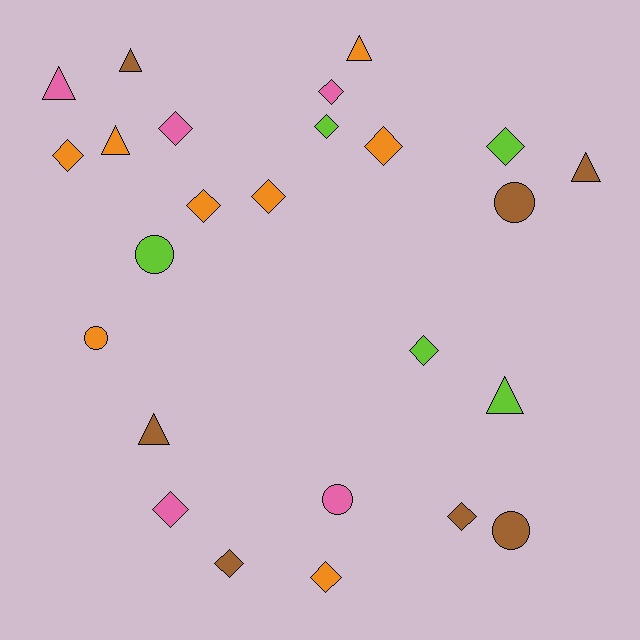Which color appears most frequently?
Orange, with 8 objects.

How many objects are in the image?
There are 25 objects.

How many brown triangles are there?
There are 3 brown triangles.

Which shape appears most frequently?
Diamond, with 13 objects.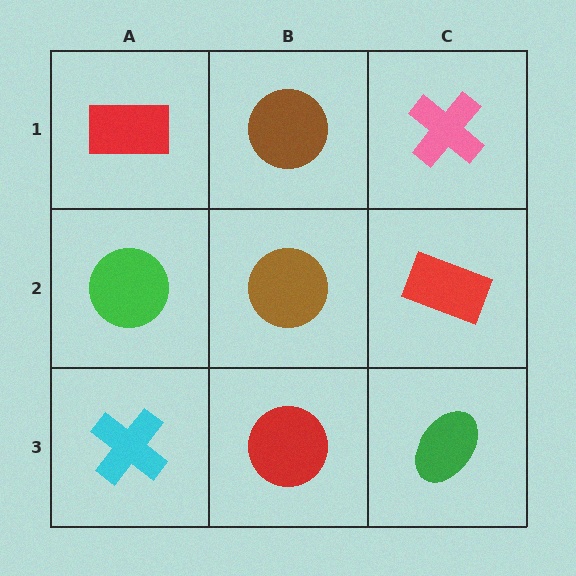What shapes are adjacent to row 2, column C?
A pink cross (row 1, column C), a green ellipse (row 3, column C), a brown circle (row 2, column B).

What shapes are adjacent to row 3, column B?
A brown circle (row 2, column B), a cyan cross (row 3, column A), a green ellipse (row 3, column C).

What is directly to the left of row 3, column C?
A red circle.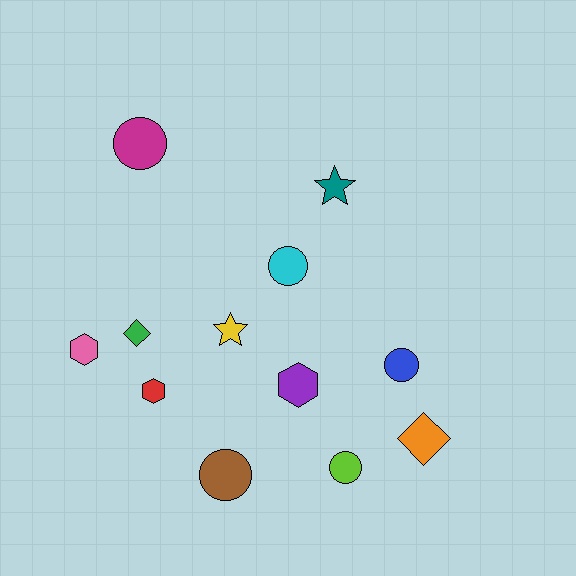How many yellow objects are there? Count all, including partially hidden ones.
There is 1 yellow object.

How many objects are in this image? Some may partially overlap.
There are 12 objects.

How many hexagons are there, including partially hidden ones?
There are 3 hexagons.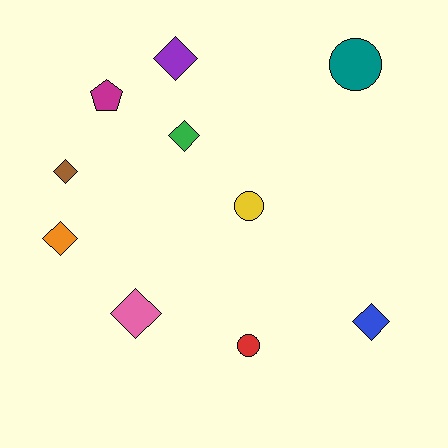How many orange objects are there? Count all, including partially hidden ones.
There is 1 orange object.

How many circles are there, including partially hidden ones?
There are 3 circles.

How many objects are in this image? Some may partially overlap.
There are 10 objects.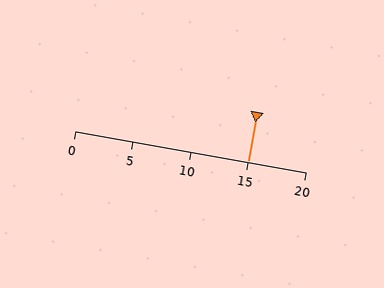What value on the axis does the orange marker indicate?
The marker indicates approximately 15.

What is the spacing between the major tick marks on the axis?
The major ticks are spaced 5 apart.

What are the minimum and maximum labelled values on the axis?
The axis runs from 0 to 20.